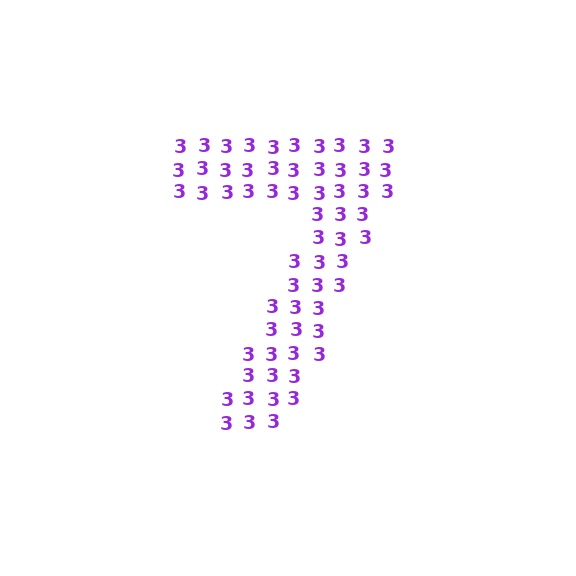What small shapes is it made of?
It is made of small digit 3's.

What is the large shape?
The large shape is the digit 7.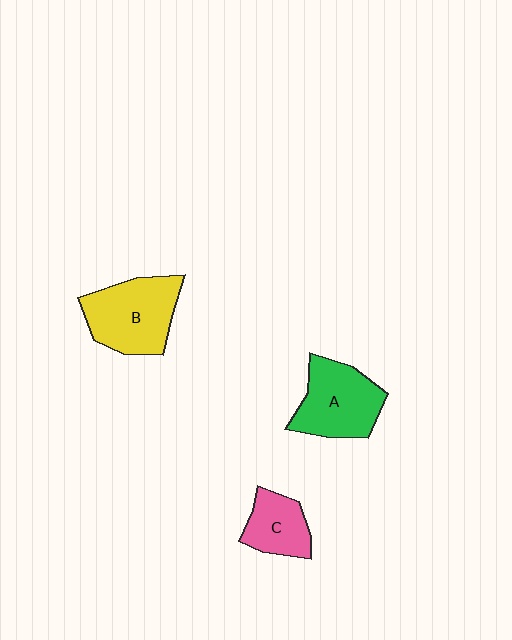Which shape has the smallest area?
Shape C (pink).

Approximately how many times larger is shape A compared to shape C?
Approximately 1.6 times.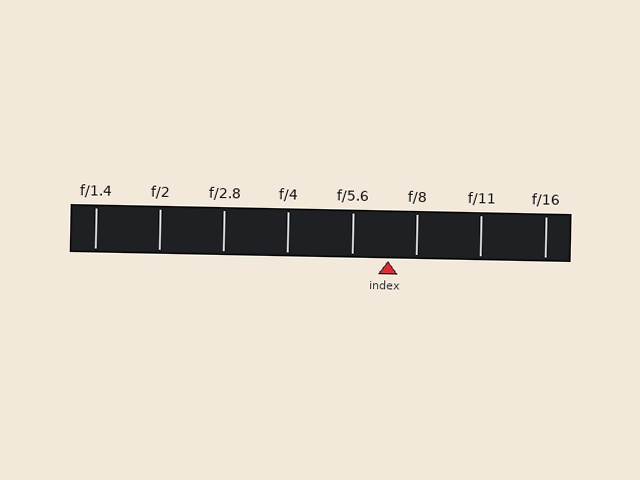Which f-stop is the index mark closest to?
The index mark is closest to f/8.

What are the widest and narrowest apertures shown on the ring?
The widest aperture shown is f/1.4 and the narrowest is f/16.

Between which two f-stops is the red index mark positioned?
The index mark is between f/5.6 and f/8.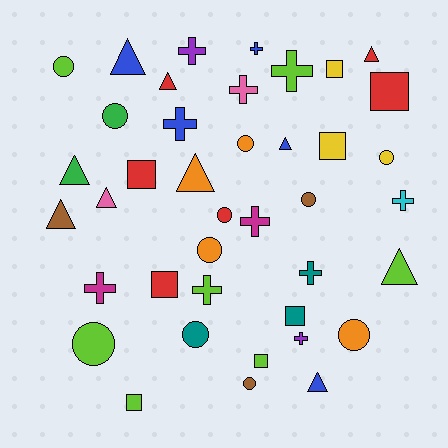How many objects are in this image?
There are 40 objects.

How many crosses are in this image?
There are 11 crosses.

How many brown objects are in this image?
There are 3 brown objects.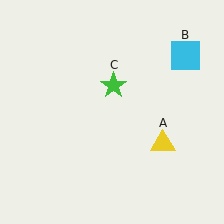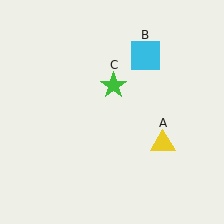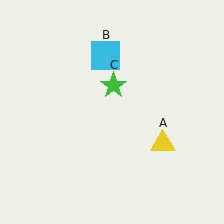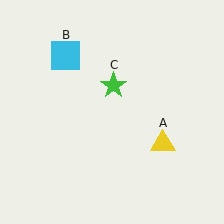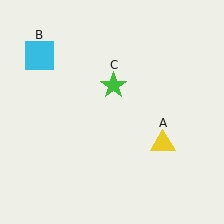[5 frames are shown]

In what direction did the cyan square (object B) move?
The cyan square (object B) moved left.